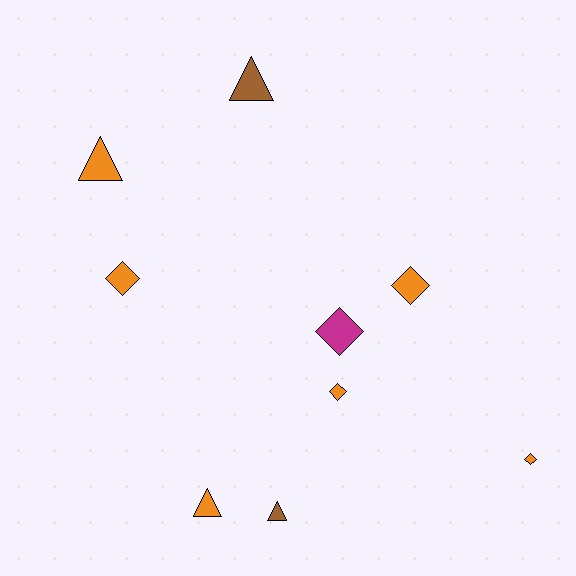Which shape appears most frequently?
Diamond, with 5 objects.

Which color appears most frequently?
Orange, with 6 objects.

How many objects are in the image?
There are 9 objects.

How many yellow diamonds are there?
There are no yellow diamonds.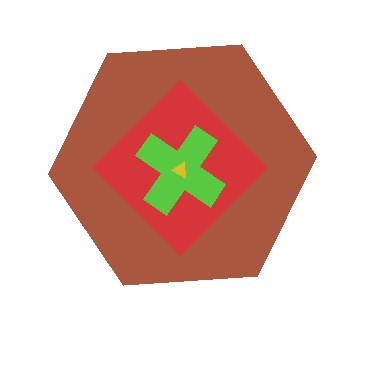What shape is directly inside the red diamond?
The lime cross.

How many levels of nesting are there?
4.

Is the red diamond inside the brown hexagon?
Yes.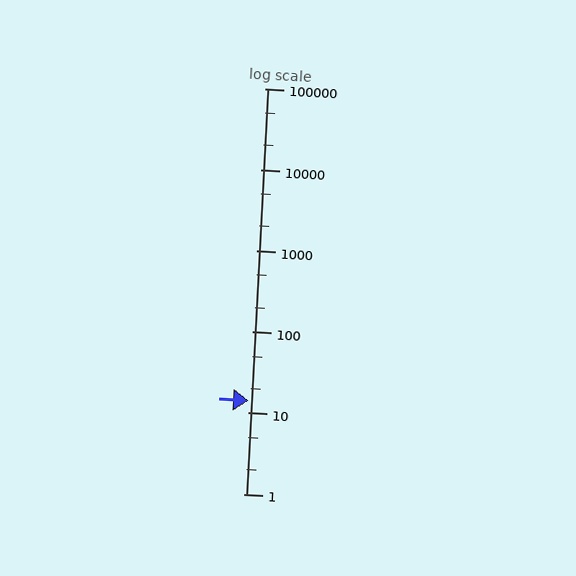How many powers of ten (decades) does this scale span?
The scale spans 5 decades, from 1 to 100000.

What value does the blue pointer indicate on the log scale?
The pointer indicates approximately 14.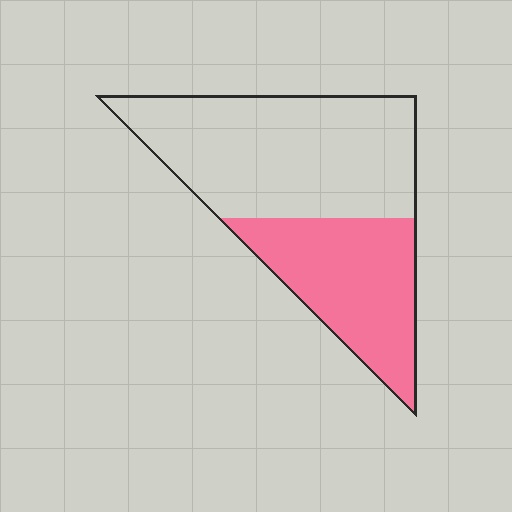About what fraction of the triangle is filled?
About three eighths (3/8).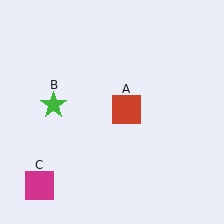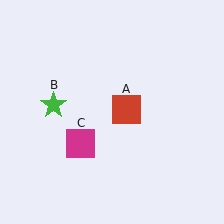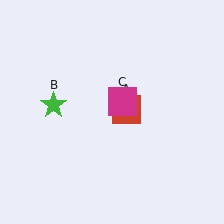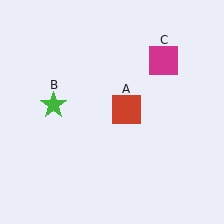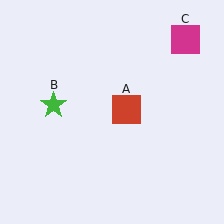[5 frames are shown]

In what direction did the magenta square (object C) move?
The magenta square (object C) moved up and to the right.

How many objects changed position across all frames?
1 object changed position: magenta square (object C).